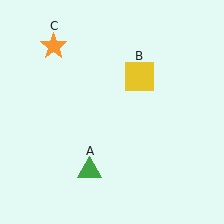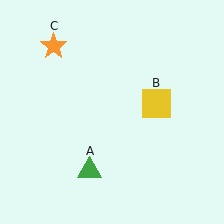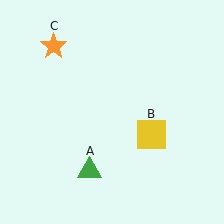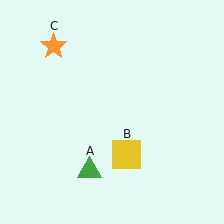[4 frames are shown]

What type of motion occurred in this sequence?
The yellow square (object B) rotated clockwise around the center of the scene.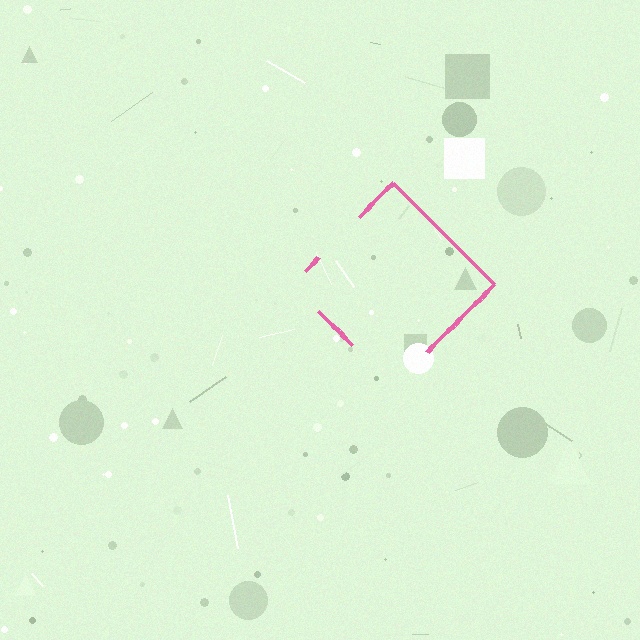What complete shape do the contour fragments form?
The contour fragments form a diamond.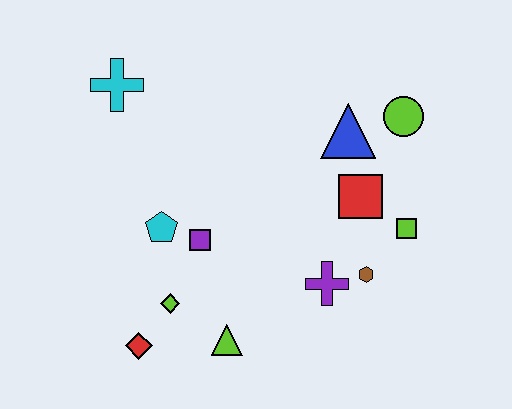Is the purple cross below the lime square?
Yes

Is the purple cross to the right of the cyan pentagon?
Yes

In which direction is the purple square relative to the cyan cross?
The purple square is below the cyan cross.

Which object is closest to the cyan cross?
The cyan pentagon is closest to the cyan cross.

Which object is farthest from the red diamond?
The lime circle is farthest from the red diamond.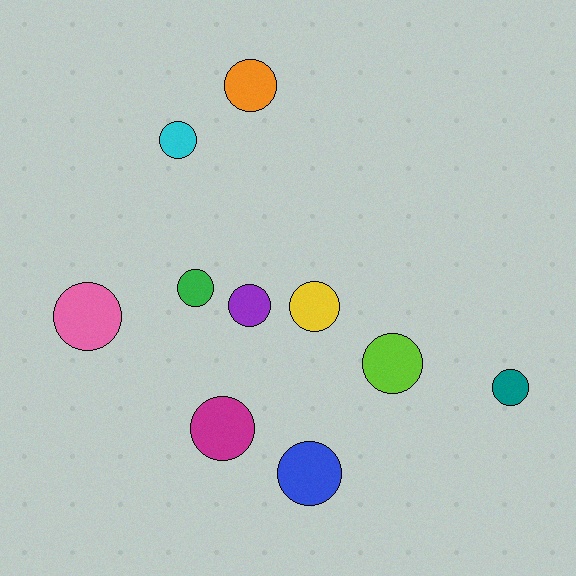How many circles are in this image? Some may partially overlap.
There are 10 circles.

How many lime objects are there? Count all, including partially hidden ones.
There is 1 lime object.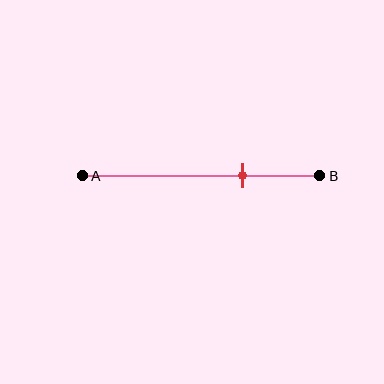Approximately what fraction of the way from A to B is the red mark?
The red mark is approximately 65% of the way from A to B.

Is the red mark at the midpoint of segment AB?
No, the mark is at about 65% from A, not at the 50% midpoint.